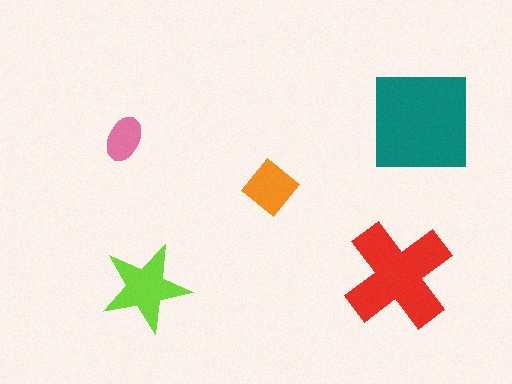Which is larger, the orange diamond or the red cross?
The red cross.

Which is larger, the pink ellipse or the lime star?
The lime star.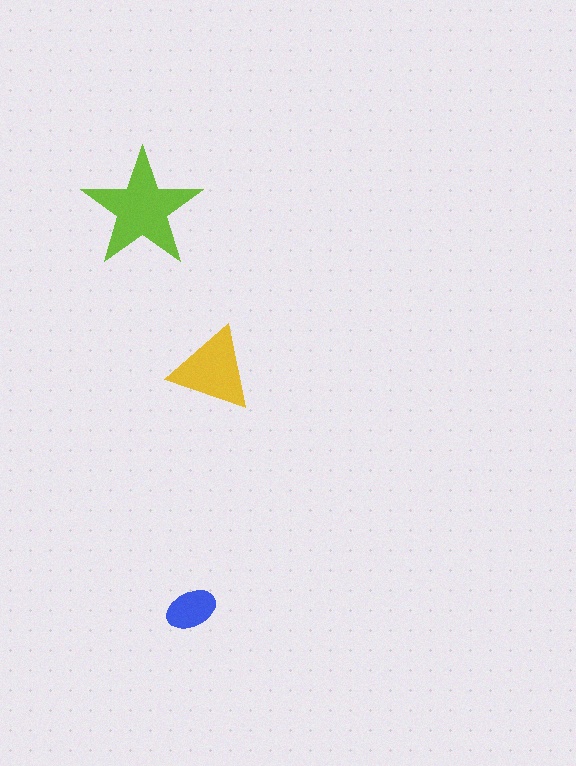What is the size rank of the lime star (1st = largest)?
1st.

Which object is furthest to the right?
The yellow triangle is rightmost.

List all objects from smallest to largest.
The blue ellipse, the yellow triangle, the lime star.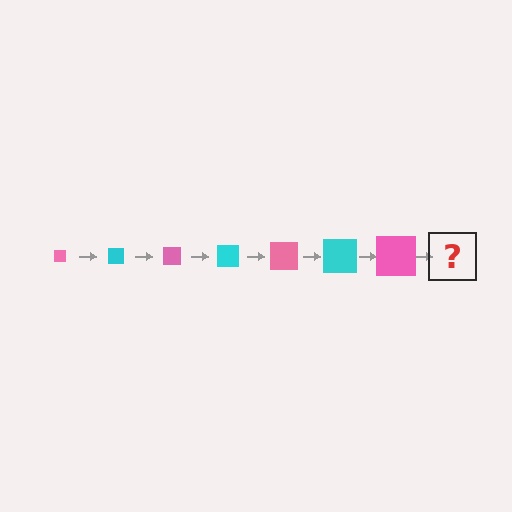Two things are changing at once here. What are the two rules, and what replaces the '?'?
The two rules are that the square grows larger each step and the color cycles through pink and cyan. The '?' should be a cyan square, larger than the previous one.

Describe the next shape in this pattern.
It should be a cyan square, larger than the previous one.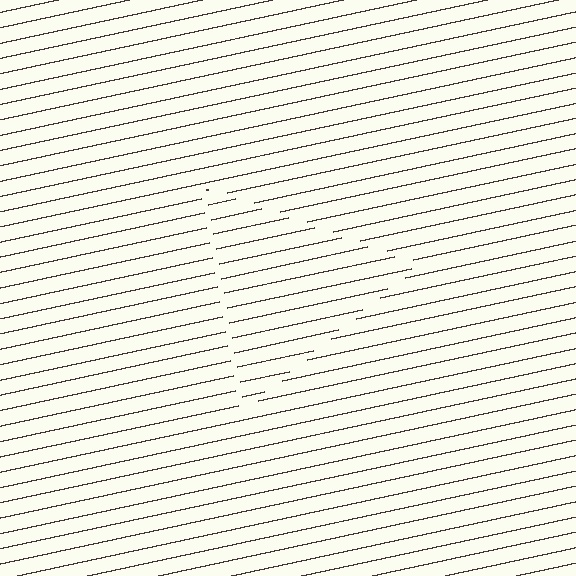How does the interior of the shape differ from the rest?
The interior of the shape contains the same grating, shifted by half a period — the contour is defined by the phase discontinuity where line-ends from the inner and outer gratings abut.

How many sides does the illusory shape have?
3 sides — the line-ends trace a triangle.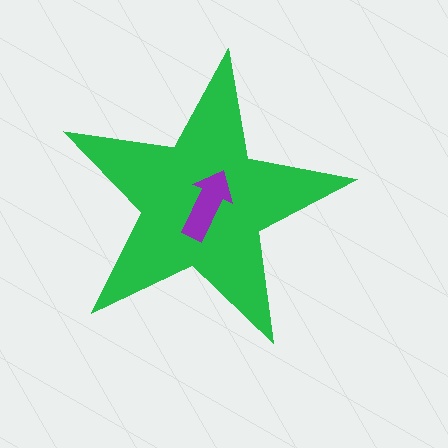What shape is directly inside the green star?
The purple arrow.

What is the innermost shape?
The purple arrow.